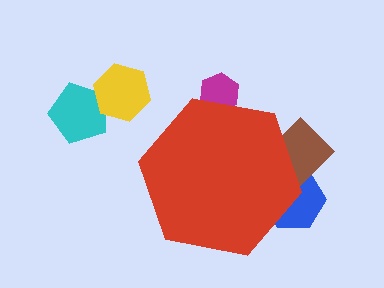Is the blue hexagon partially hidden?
Yes, the blue hexagon is partially hidden behind the red hexagon.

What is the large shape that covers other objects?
A red hexagon.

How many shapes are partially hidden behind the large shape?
3 shapes are partially hidden.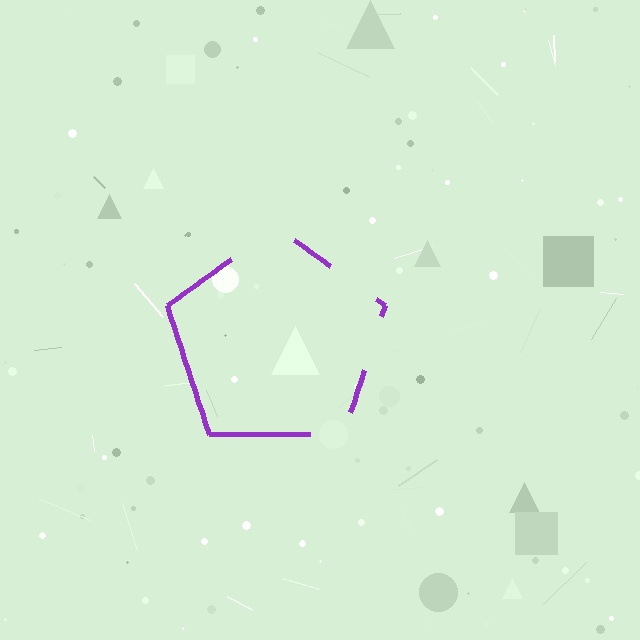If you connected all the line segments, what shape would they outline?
They would outline a pentagon.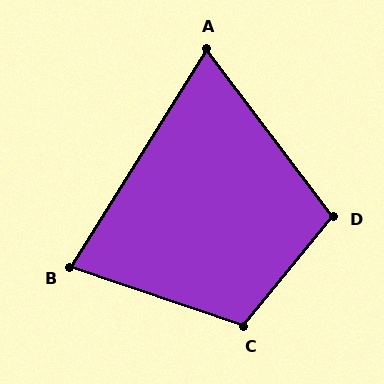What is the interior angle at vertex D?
Approximately 103 degrees (obtuse).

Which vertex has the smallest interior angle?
A, at approximately 69 degrees.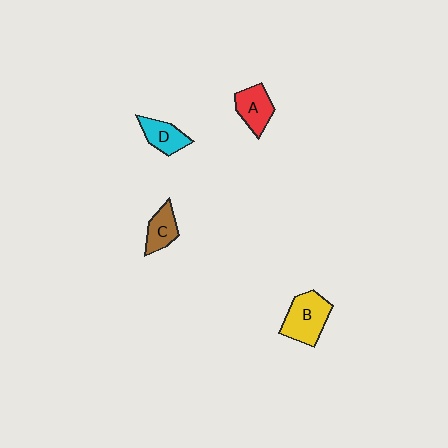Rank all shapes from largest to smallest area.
From largest to smallest: B (yellow), A (red), D (cyan), C (brown).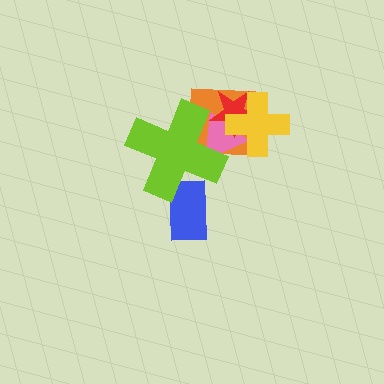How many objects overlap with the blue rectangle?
1 object overlaps with the blue rectangle.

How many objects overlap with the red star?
3 objects overlap with the red star.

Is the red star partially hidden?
Yes, it is partially covered by another shape.